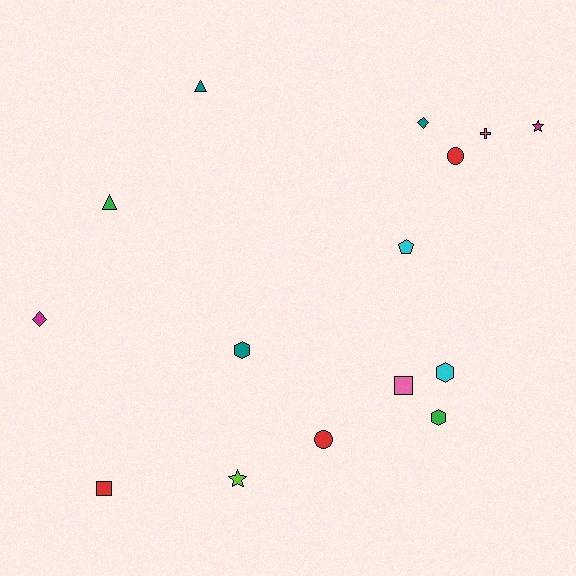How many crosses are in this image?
There is 1 cross.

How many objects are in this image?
There are 15 objects.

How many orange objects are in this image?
There are no orange objects.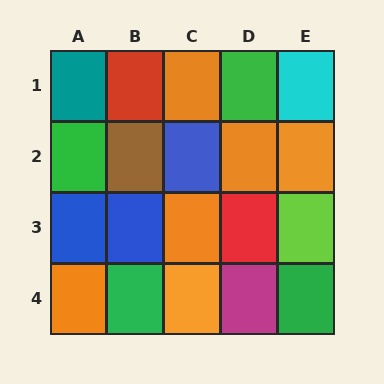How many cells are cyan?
1 cell is cyan.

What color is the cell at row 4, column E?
Green.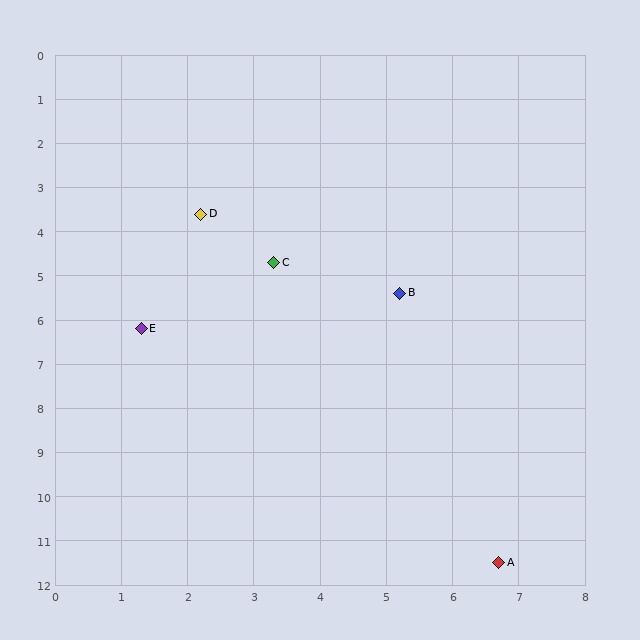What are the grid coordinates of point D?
Point D is at approximately (2.2, 3.6).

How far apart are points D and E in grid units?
Points D and E are about 2.8 grid units apart.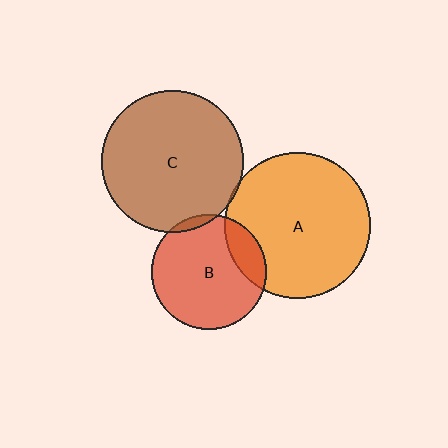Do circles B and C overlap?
Yes.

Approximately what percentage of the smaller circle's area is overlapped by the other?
Approximately 5%.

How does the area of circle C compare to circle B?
Approximately 1.5 times.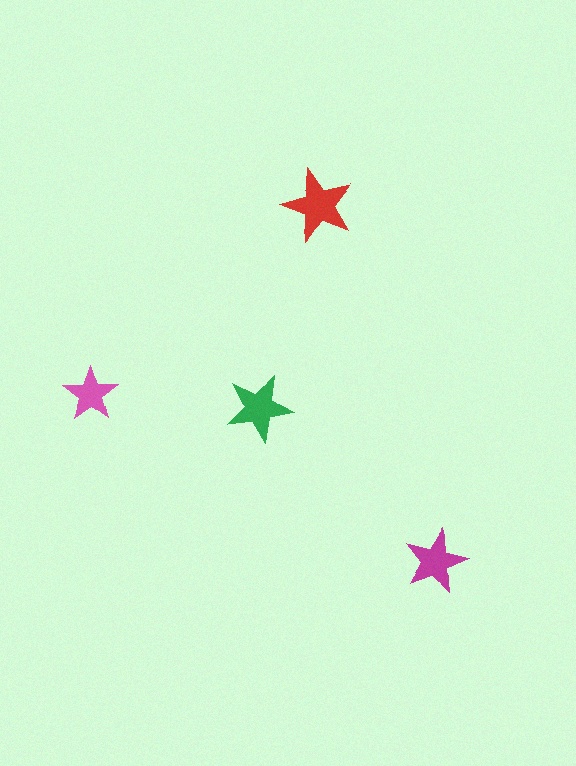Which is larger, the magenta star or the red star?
The red one.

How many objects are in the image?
There are 4 objects in the image.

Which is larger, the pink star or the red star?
The red one.